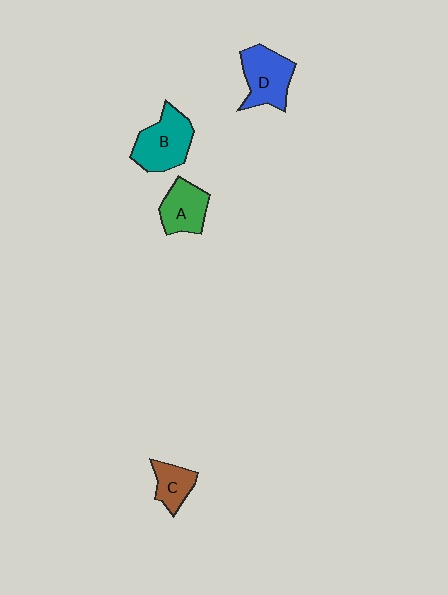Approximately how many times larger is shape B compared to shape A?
Approximately 1.3 times.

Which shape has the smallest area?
Shape C (brown).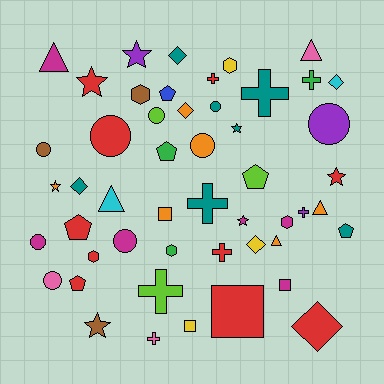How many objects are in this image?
There are 50 objects.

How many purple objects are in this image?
There are 3 purple objects.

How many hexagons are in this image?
There are 5 hexagons.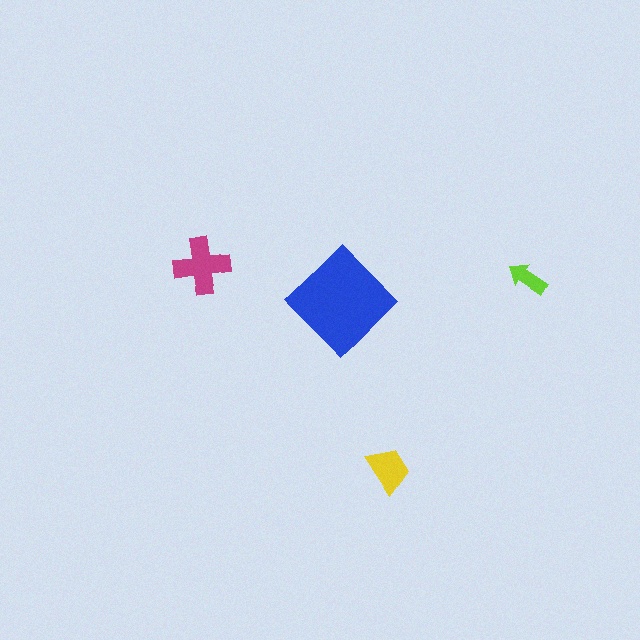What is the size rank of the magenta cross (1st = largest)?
2nd.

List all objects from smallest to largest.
The lime arrow, the yellow trapezoid, the magenta cross, the blue diamond.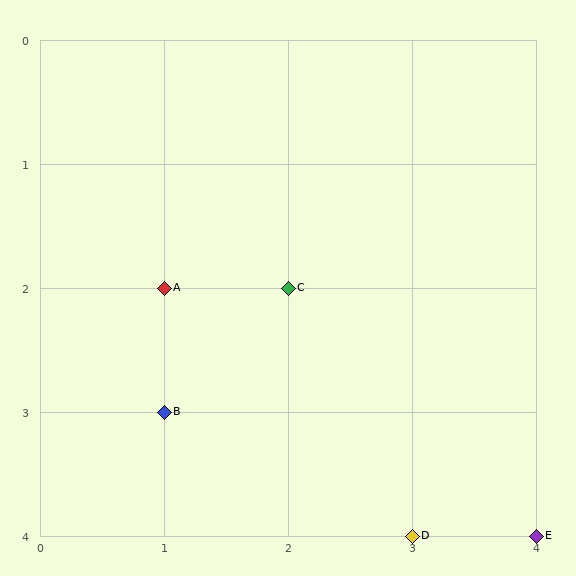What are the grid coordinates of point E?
Point E is at grid coordinates (4, 4).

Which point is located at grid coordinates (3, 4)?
Point D is at (3, 4).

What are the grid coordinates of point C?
Point C is at grid coordinates (2, 2).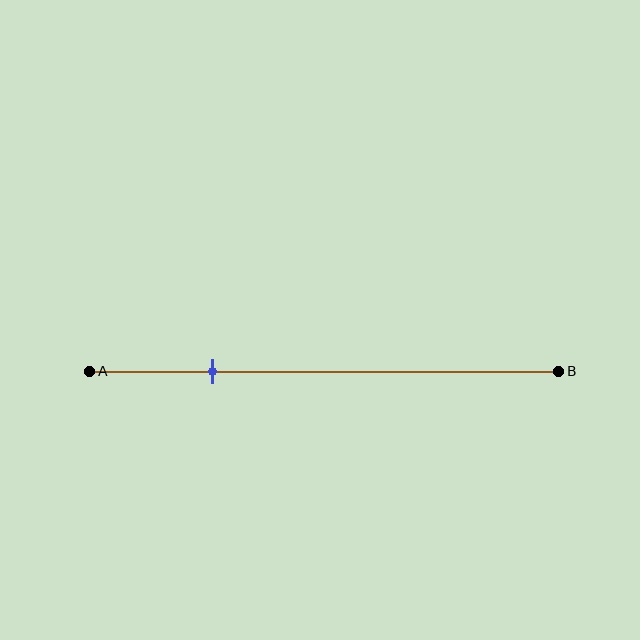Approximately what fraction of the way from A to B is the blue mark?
The blue mark is approximately 25% of the way from A to B.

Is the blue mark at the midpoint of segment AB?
No, the mark is at about 25% from A, not at the 50% midpoint.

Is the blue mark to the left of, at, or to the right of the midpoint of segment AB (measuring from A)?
The blue mark is to the left of the midpoint of segment AB.